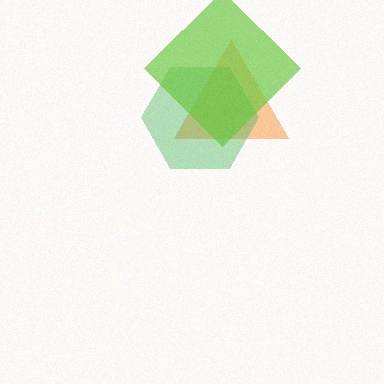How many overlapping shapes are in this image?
There are 3 overlapping shapes in the image.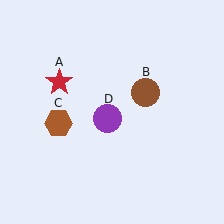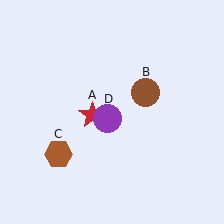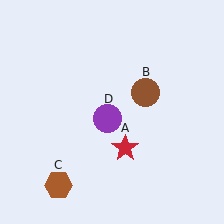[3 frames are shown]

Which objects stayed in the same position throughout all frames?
Brown circle (object B) and purple circle (object D) remained stationary.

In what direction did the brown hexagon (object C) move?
The brown hexagon (object C) moved down.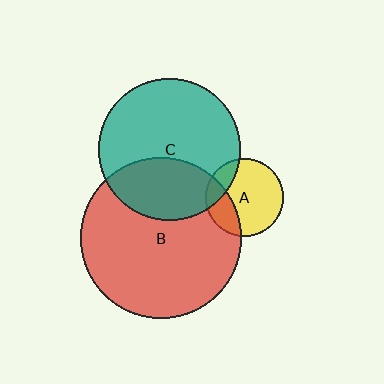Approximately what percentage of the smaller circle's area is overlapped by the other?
Approximately 35%.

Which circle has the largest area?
Circle B (red).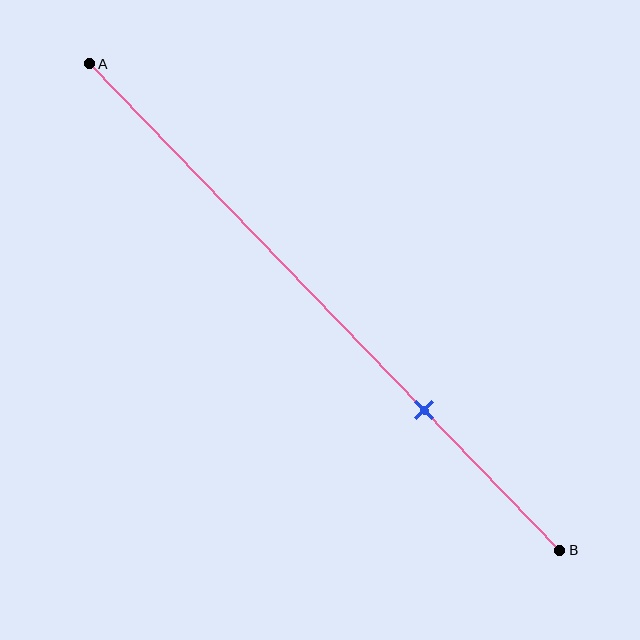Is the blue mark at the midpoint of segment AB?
No, the mark is at about 70% from A, not at the 50% midpoint.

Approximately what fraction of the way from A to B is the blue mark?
The blue mark is approximately 70% of the way from A to B.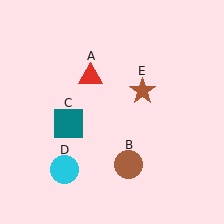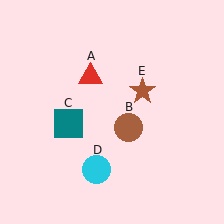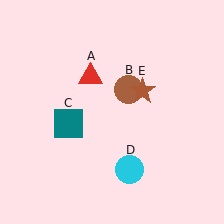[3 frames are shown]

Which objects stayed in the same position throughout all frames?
Red triangle (object A) and teal square (object C) and brown star (object E) remained stationary.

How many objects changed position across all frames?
2 objects changed position: brown circle (object B), cyan circle (object D).